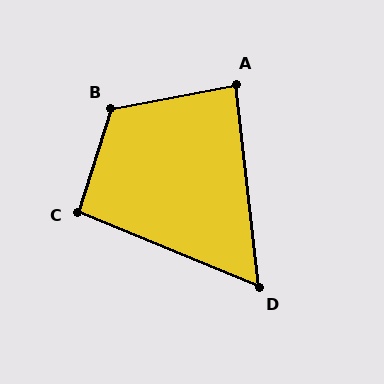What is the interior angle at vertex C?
Approximately 95 degrees (approximately right).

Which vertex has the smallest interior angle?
D, at approximately 61 degrees.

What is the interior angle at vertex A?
Approximately 85 degrees (approximately right).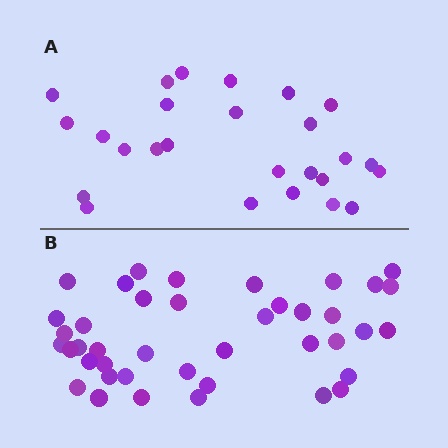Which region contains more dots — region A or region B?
Region B (the bottom region) has more dots.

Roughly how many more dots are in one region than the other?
Region B has approximately 15 more dots than region A.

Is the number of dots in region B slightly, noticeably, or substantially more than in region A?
Region B has substantially more. The ratio is roughly 1.6 to 1.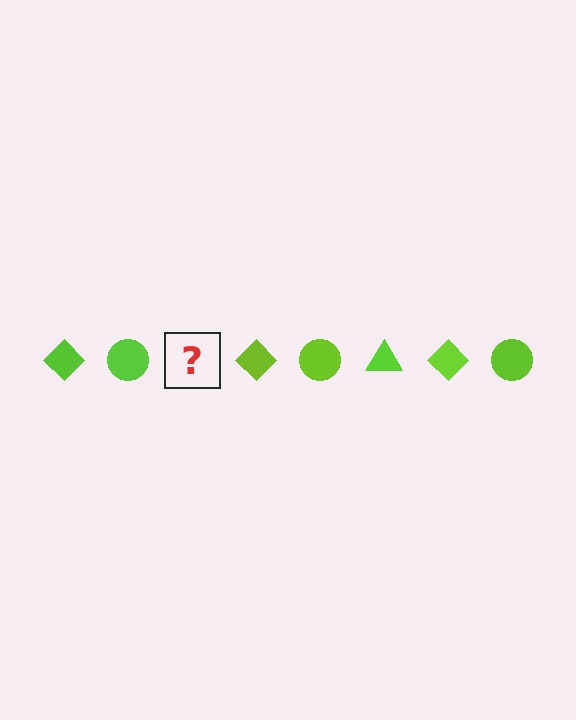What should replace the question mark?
The question mark should be replaced with a lime triangle.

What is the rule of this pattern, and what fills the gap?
The rule is that the pattern cycles through diamond, circle, triangle shapes in lime. The gap should be filled with a lime triangle.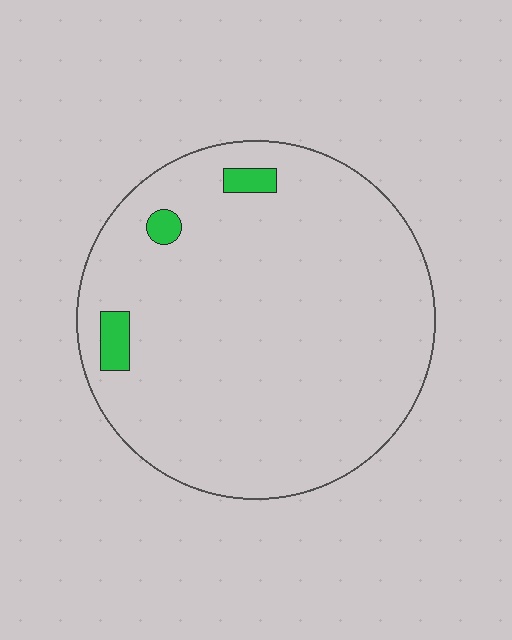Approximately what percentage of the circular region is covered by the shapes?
Approximately 5%.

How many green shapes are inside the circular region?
3.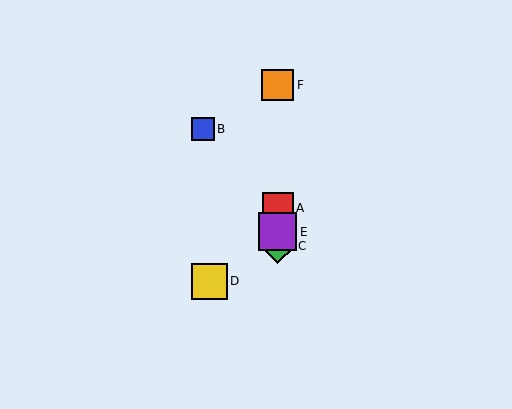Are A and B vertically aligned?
No, A is at x≈278 and B is at x≈203.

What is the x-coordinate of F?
Object F is at x≈278.